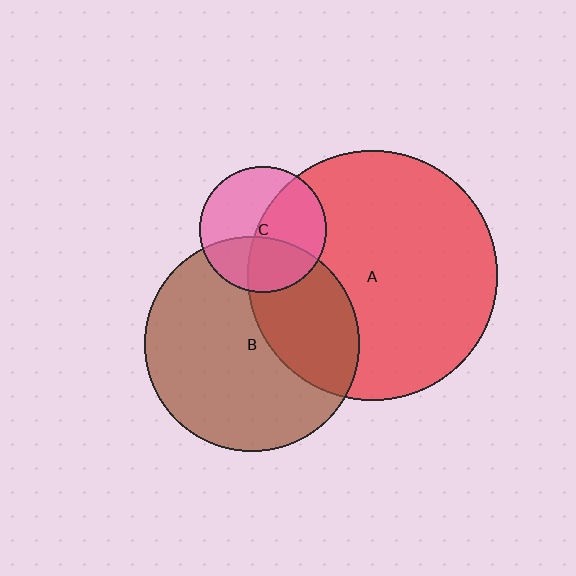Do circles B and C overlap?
Yes.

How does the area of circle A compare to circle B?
Approximately 1.3 times.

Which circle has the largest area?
Circle A (red).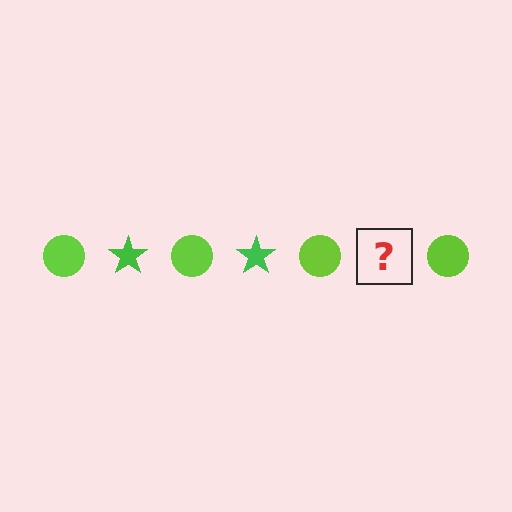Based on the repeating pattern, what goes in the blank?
The blank should be a green star.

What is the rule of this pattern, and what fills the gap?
The rule is that the pattern alternates between lime circle and green star. The gap should be filled with a green star.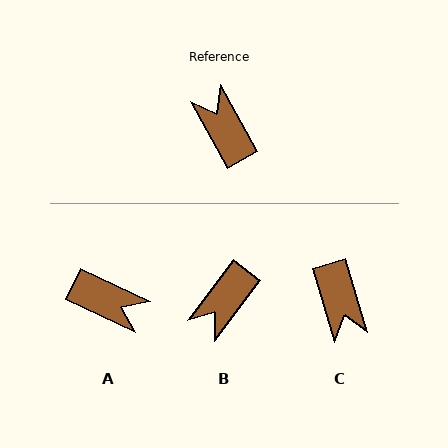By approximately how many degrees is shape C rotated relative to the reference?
Approximately 167 degrees counter-clockwise.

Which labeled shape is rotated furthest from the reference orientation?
C, about 167 degrees away.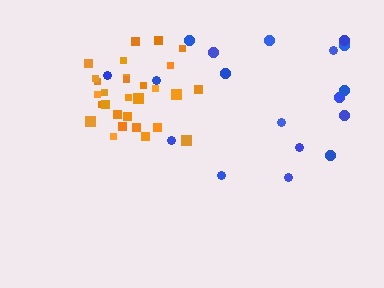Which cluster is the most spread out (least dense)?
Blue.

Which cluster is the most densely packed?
Orange.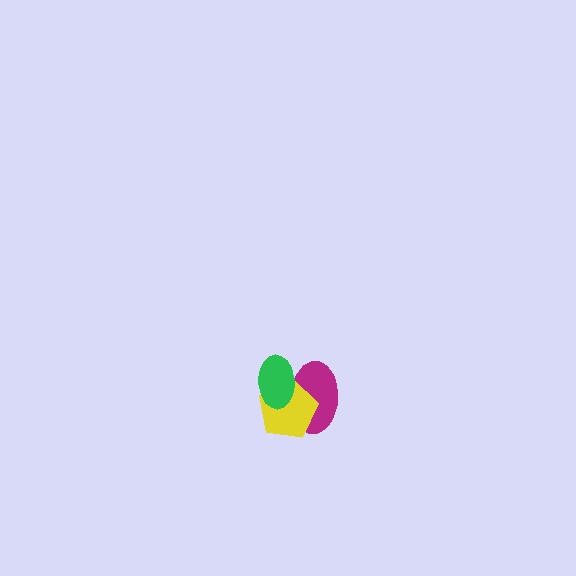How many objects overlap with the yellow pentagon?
2 objects overlap with the yellow pentagon.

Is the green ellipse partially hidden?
No, no other shape covers it.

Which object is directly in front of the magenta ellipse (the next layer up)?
The yellow pentagon is directly in front of the magenta ellipse.